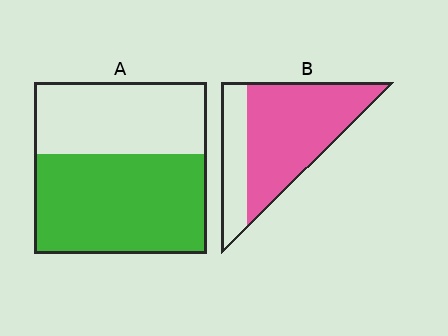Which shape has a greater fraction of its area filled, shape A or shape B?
Shape B.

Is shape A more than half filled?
Yes.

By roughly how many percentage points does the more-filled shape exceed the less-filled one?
By roughly 15 percentage points (B over A).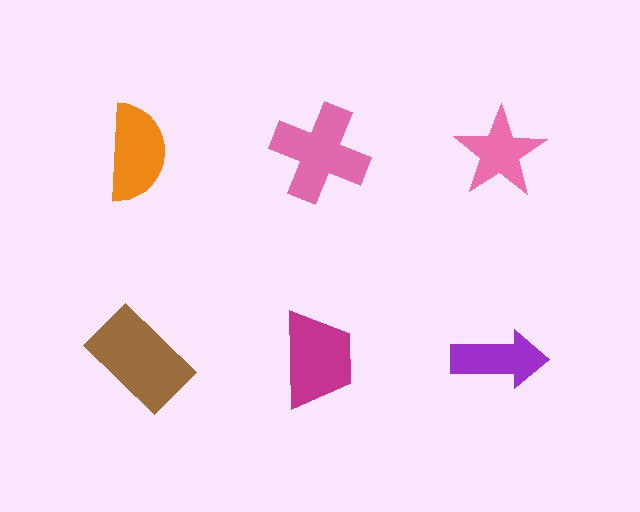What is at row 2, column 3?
A purple arrow.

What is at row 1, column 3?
A pink star.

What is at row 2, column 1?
A brown rectangle.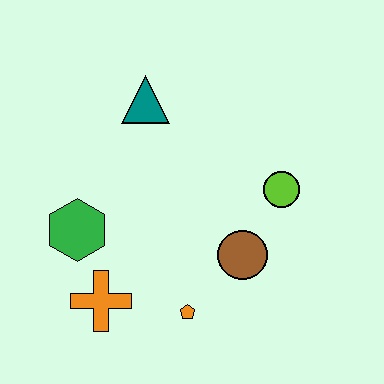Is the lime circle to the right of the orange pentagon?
Yes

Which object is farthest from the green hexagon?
The lime circle is farthest from the green hexagon.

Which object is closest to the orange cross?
The green hexagon is closest to the orange cross.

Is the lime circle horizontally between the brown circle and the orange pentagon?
No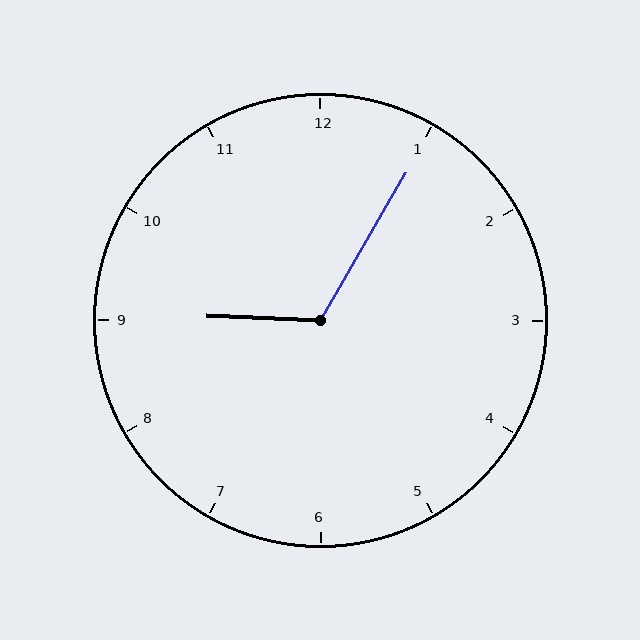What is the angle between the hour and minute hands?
Approximately 118 degrees.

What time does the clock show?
9:05.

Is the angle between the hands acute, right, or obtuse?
It is obtuse.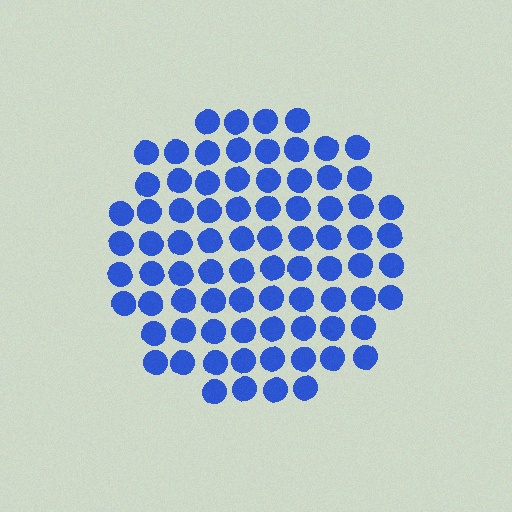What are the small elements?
The small elements are circles.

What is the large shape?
The large shape is a circle.